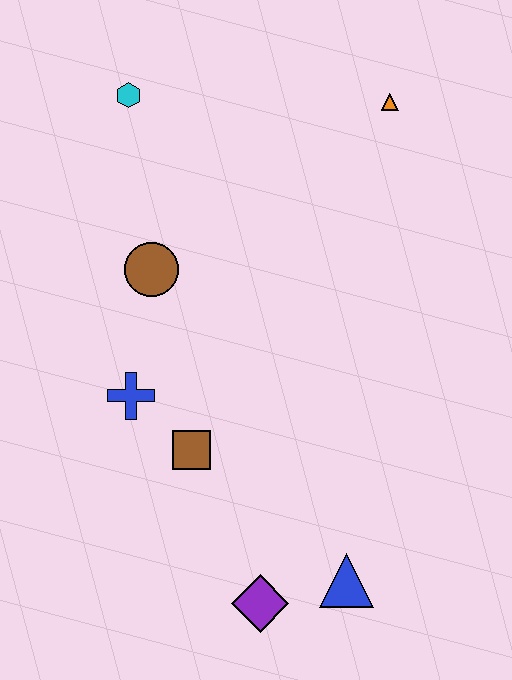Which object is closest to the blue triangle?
The purple diamond is closest to the blue triangle.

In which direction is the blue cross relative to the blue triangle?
The blue cross is to the left of the blue triangle.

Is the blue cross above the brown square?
Yes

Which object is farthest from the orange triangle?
The purple diamond is farthest from the orange triangle.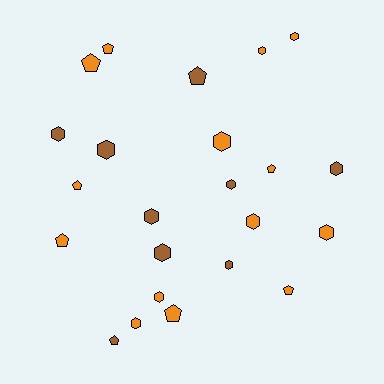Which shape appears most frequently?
Hexagon, with 14 objects.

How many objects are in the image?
There are 23 objects.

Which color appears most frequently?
Orange, with 14 objects.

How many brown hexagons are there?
There are 7 brown hexagons.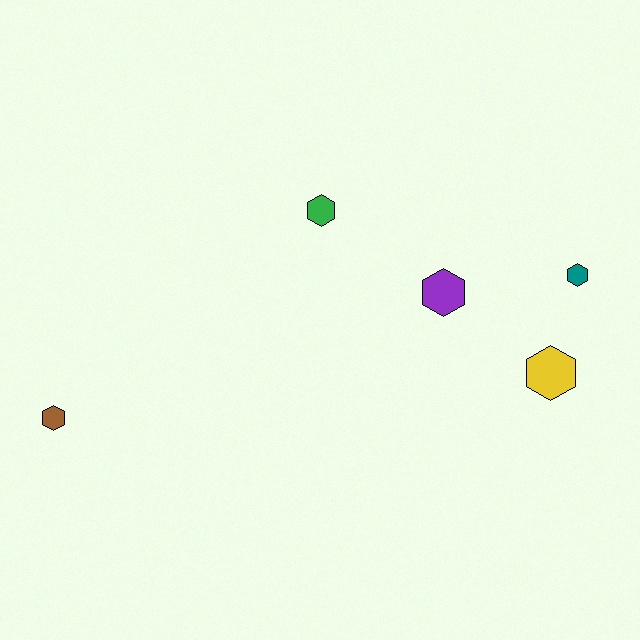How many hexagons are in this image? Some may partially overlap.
There are 5 hexagons.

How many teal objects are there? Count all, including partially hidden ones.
There is 1 teal object.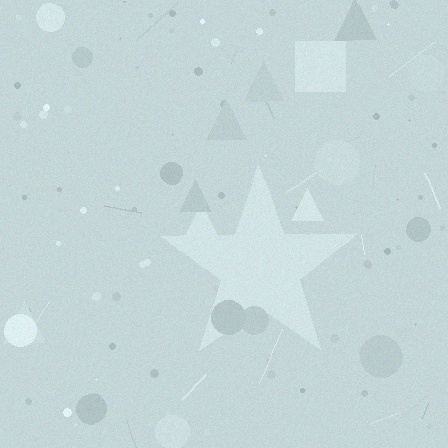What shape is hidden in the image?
A star is hidden in the image.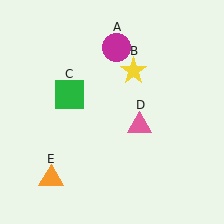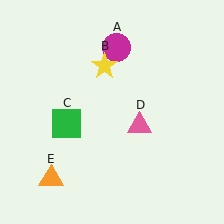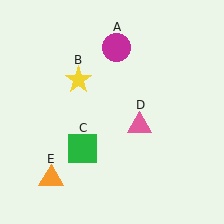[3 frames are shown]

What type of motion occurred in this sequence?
The yellow star (object B), green square (object C) rotated counterclockwise around the center of the scene.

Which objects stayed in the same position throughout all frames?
Magenta circle (object A) and pink triangle (object D) and orange triangle (object E) remained stationary.